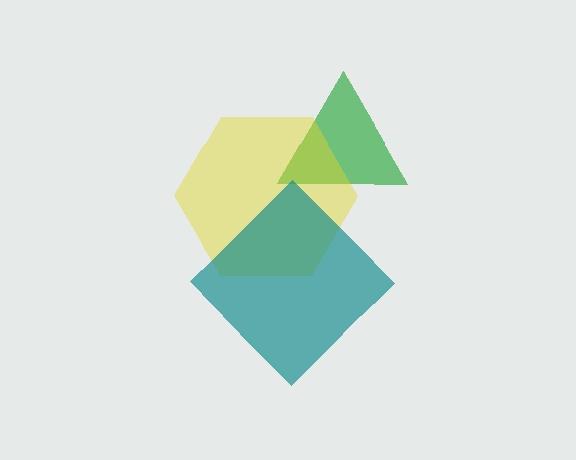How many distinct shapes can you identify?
There are 3 distinct shapes: a green triangle, a yellow hexagon, a teal diamond.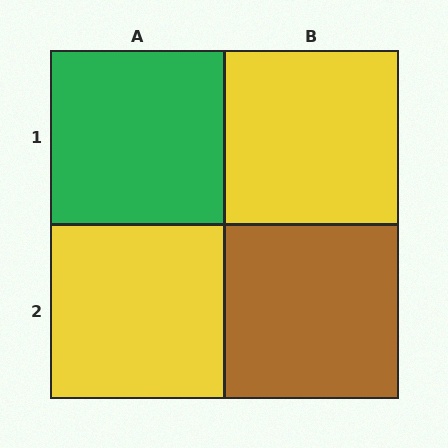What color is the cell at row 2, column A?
Yellow.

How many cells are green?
1 cell is green.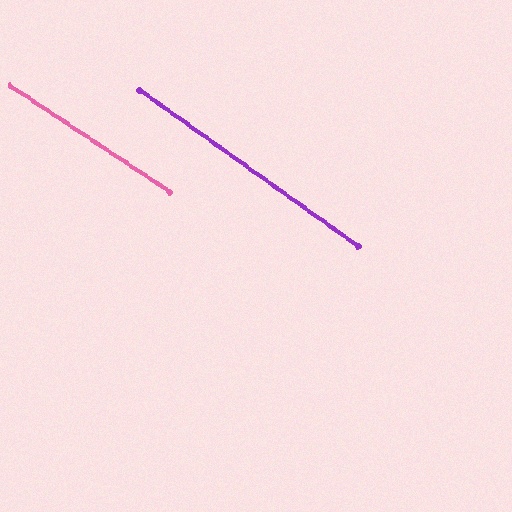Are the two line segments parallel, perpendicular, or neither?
Parallel — their directions differ by only 1.9°.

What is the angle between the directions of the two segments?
Approximately 2 degrees.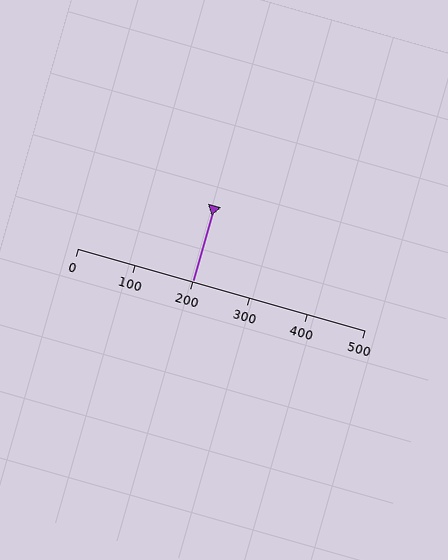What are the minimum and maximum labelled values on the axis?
The axis runs from 0 to 500.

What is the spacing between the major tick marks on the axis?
The major ticks are spaced 100 apart.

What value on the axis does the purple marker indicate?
The marker indicates approximately 200.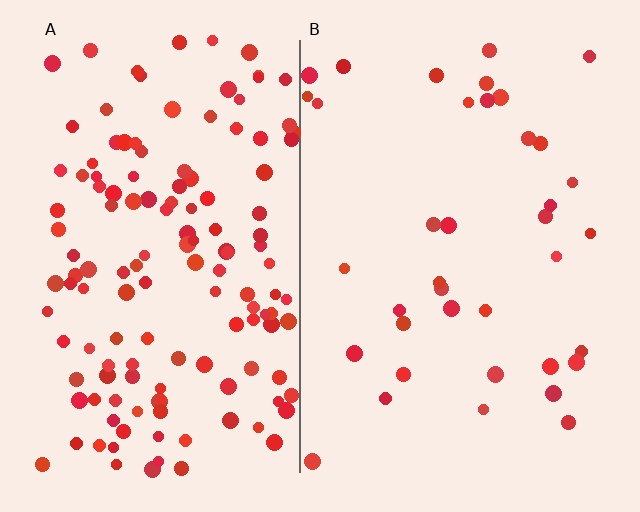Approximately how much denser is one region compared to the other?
Approximately 3.7× — region A over region B.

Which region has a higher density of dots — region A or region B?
A (the left).